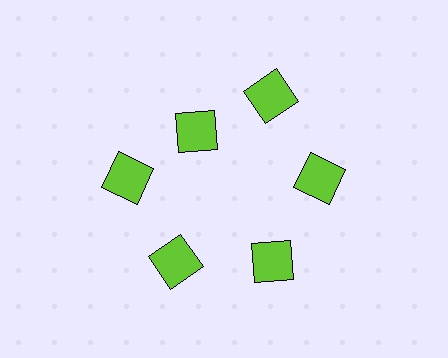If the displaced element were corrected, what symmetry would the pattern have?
It would have 6-fold rotational symmetry — the pattern would map onto itself every 60 degrees.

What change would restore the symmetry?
The symmetry would be restored by moving it outward, back onto the ring so that all 6 squares sit at equal angles and equal distance from the center.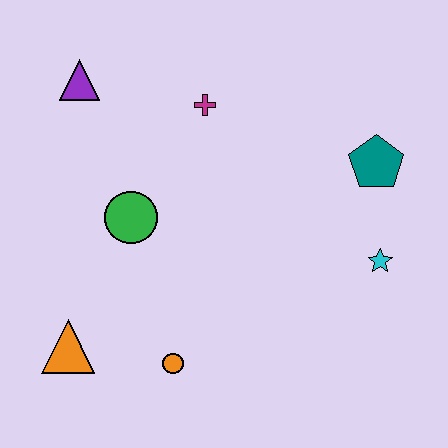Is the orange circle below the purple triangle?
Yes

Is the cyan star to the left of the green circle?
No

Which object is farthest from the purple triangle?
The cyan star is farthest from the purple triangle.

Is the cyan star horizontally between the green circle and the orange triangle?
No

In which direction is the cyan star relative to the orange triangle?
The cyan star is to the right of the orange triangle.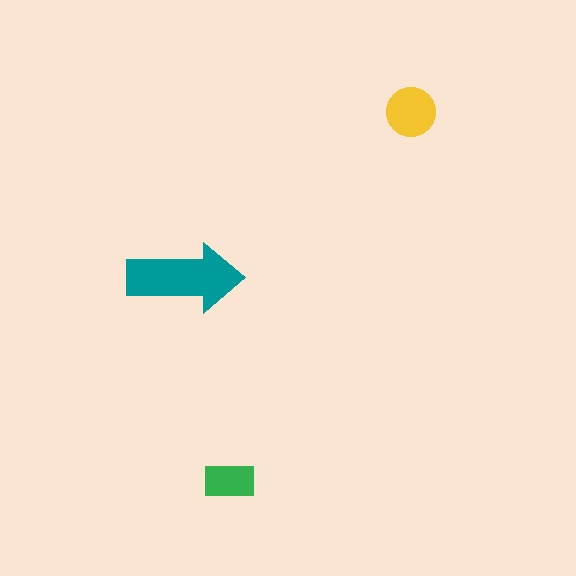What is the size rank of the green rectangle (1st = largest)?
3rd.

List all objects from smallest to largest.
The green rectangle, the yellow circle, the teal arrow.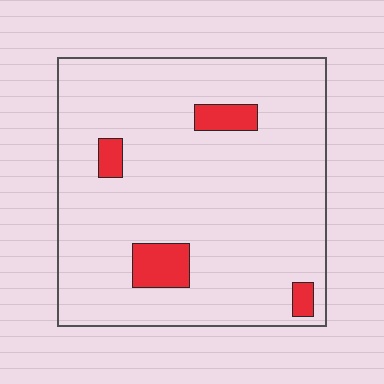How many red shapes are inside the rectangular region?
4.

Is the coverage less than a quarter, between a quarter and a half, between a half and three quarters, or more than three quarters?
Less than a quarter.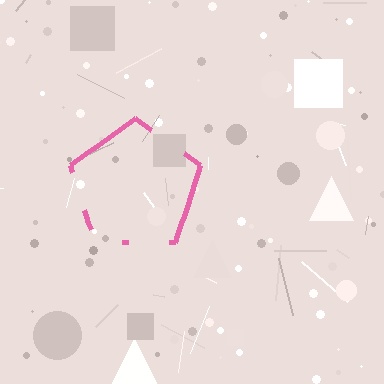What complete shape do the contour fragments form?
The contour fragments form a pentagon.